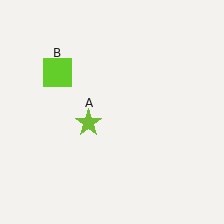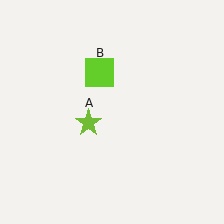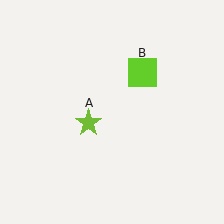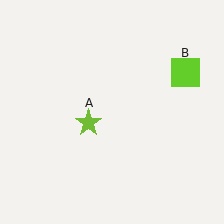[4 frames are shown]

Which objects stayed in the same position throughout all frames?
Lime star (object A) remained stationary.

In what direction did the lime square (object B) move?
The lime square (object B) moved right.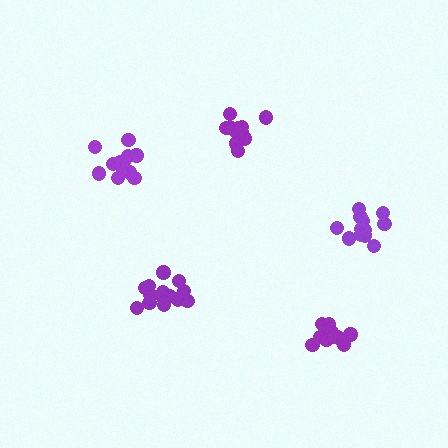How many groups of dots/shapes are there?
There are 5 groups.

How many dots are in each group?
Group 1: 13 dots, Group 2: 13 dots, Group 3: 13 dots, Group 4: 15 dots, Group 5: 15 dots (69 total).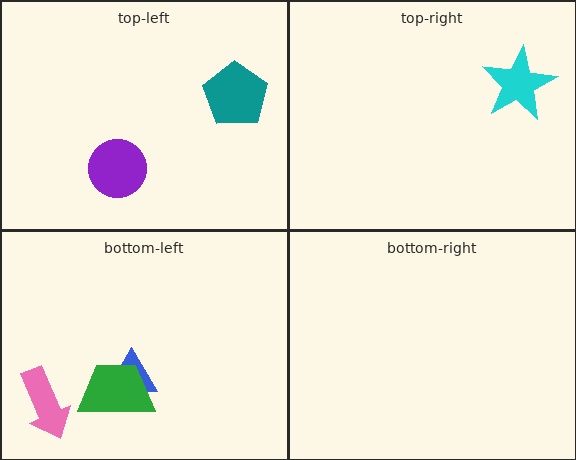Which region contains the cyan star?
The top-right region.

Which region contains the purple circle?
The top-left region.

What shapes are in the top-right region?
The cyan star.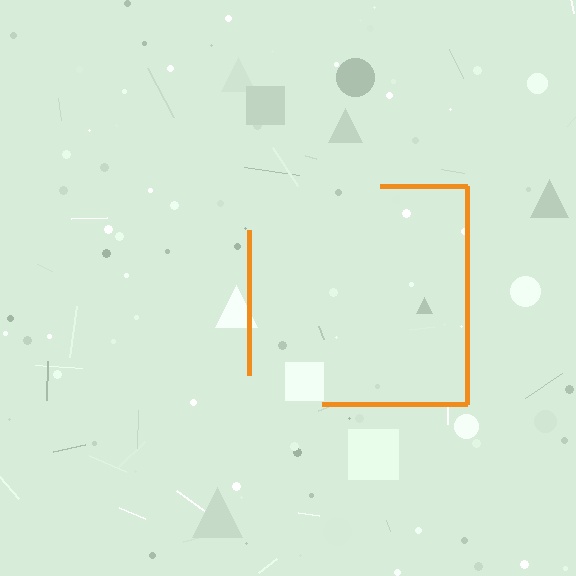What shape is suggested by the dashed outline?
The dashed outline suggests a square.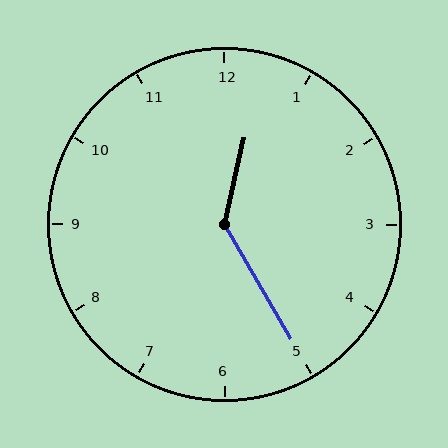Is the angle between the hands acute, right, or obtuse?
It is obtuse.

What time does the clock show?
12:25.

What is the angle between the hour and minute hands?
Approximately 138 degrees.